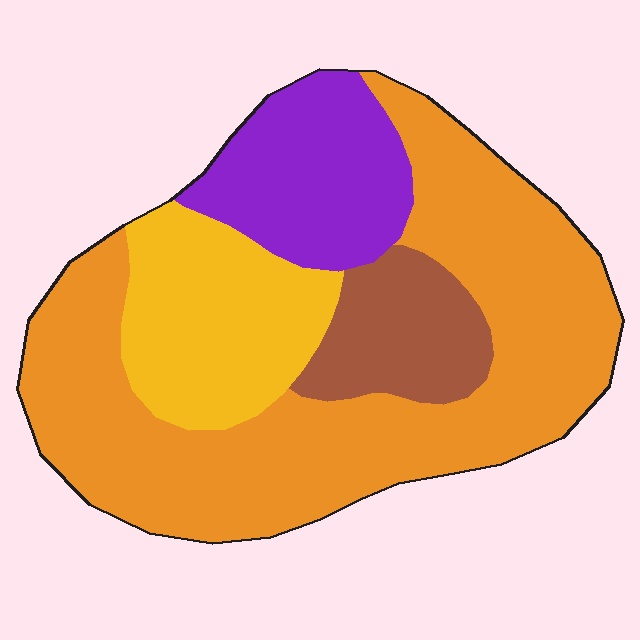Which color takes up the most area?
Orange, at roughly 55%.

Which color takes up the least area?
Brown, at roughly 10%.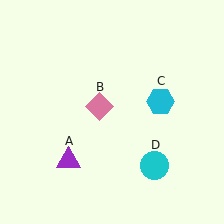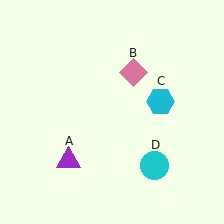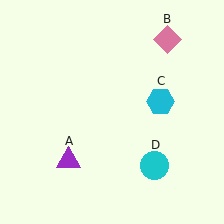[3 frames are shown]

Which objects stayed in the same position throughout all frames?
Purple triangle (object A) and cyan hexagon (object C) and cyan circle (object D) remained stationary.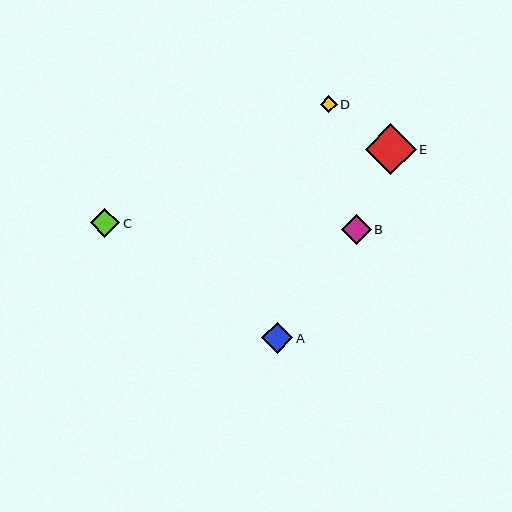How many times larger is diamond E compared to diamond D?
Diamond E is approximately 3.0 times the size of diamond D.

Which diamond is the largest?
Diamond E is the largest with a size of approximately 51 pixels.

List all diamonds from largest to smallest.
From largest to smallest: E, A, B, C, D.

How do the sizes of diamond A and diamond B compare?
Diamond A and diamond B are approximately the same size.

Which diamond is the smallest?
Diamond D is the smallest with a size of approximately 17 pixels.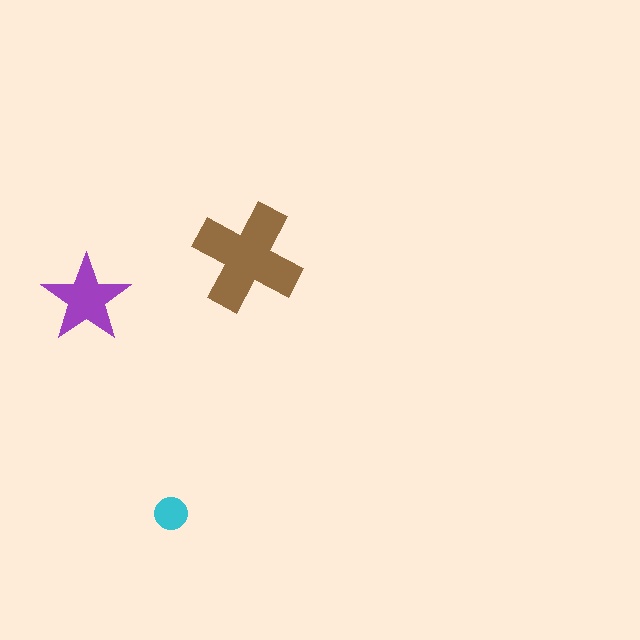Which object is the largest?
The brown cross.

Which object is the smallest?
The cyan circle.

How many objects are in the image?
There are 3 objects in the image.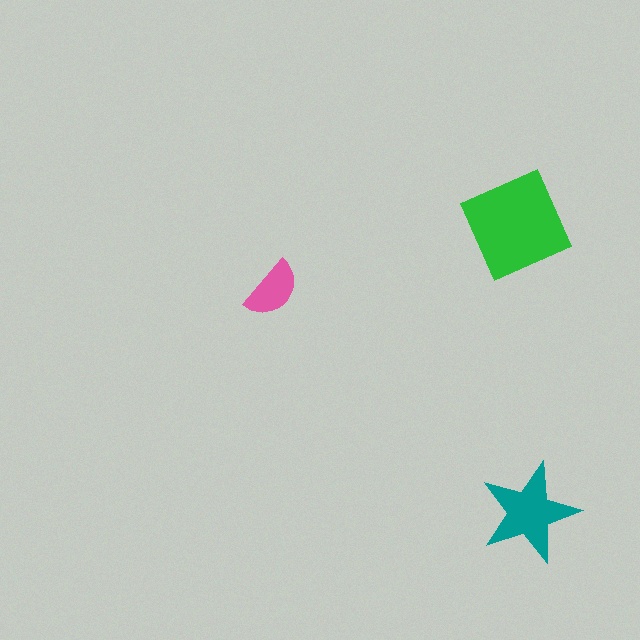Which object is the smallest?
The pink semicircle.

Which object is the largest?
The green diamond.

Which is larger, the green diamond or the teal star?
The green diamond.